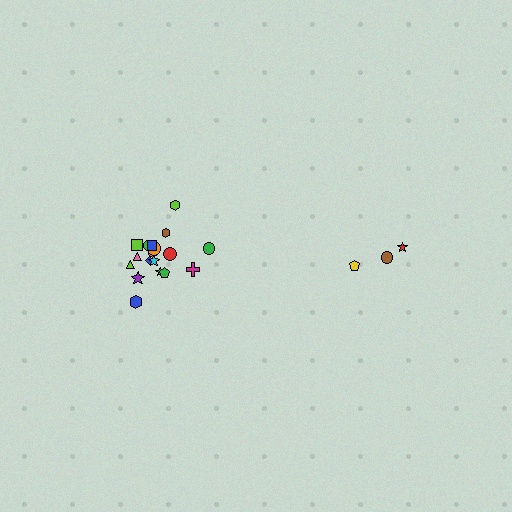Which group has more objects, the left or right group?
The left group.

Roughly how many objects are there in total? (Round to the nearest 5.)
Roughly 20 objects in total.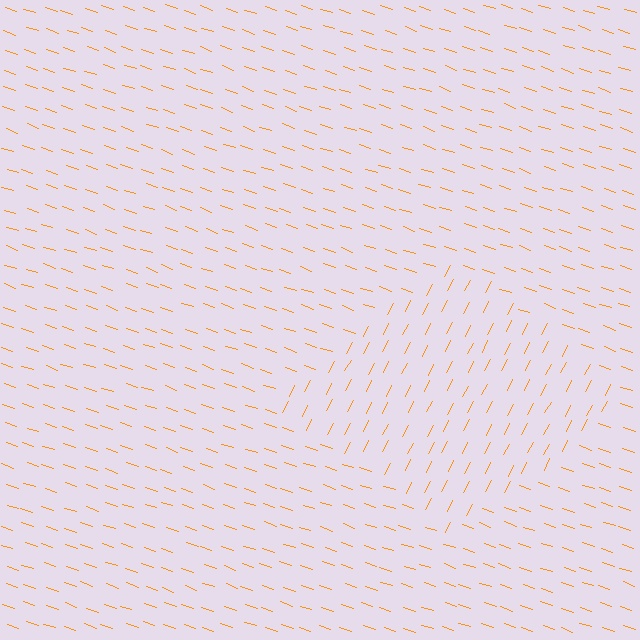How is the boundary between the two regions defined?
The boundary is defined purely by a change in line orientation (approximately 81 degrees difference). All lines are the same color and thickness.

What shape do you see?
I see a diamond.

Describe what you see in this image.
The image is filled with small orange line segments. A diamond region in the image has lines oriented differently from the surrounding lines, creating a visible texture boundary.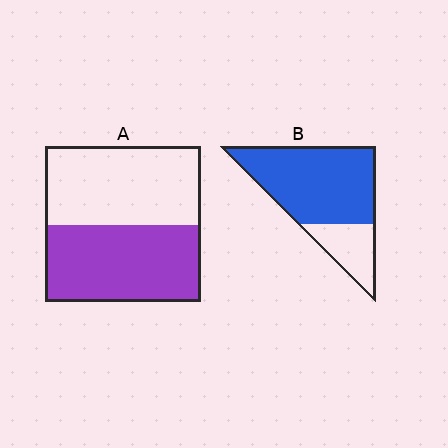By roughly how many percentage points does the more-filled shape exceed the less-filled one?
By roughly 25 percentage points (B over A).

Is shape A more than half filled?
Roughly half.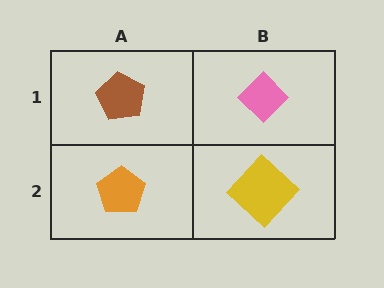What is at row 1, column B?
A pink diamond.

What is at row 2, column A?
An orange pentagon.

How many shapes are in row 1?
2 shapes.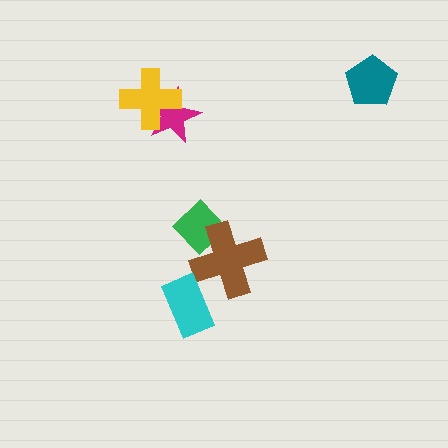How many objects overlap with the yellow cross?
1 object overlaps with the yellow cross.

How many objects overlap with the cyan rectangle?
0 objects overlap with the cyan rectangle.